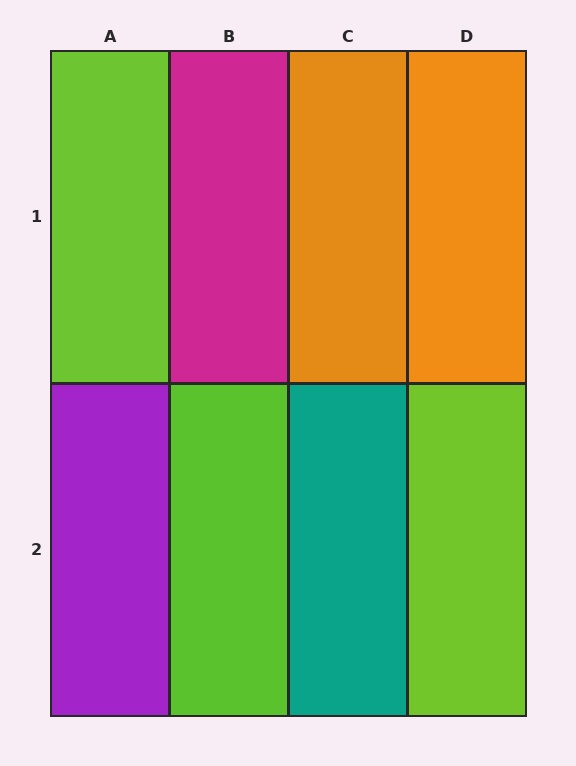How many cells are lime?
3 cells are lime.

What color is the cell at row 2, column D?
Lime.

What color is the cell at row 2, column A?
Purple.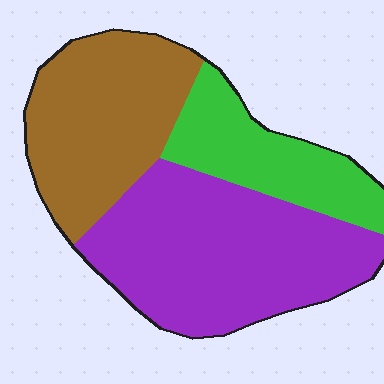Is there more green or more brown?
Brown.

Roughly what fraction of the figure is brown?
Brown covers 33% of the figure.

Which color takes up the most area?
Purple, at roughly 45%.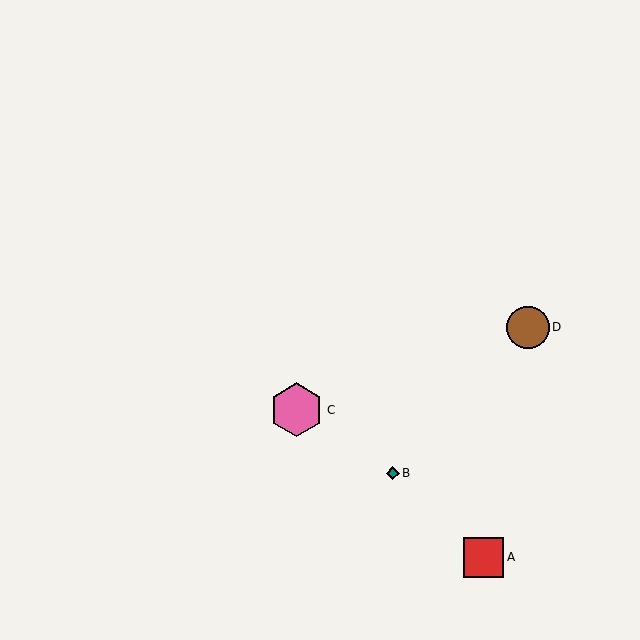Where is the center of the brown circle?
The center of the brown circle is at (528, 327).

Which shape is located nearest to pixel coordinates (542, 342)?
The brown circle (labeled D) at (528, 327) is nearest to that location.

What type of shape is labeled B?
Shape B is a teal diamond.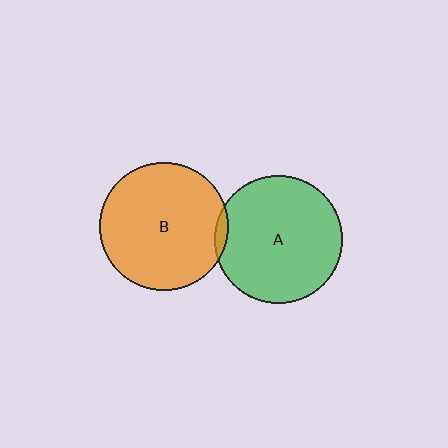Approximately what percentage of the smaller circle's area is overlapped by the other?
Approximately 5%.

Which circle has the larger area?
Circle B (orange).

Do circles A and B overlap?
Yes.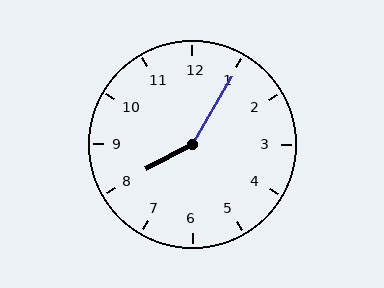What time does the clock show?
8:05.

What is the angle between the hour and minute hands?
Approximately 148 degrees.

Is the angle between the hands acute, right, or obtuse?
It is obtuse.